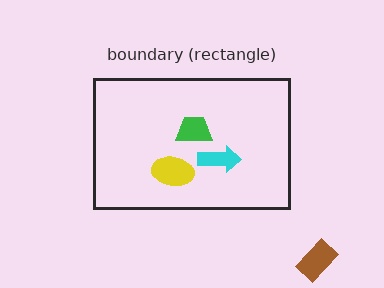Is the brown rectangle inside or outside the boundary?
Outside.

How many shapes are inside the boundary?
3 inside, 1 outside.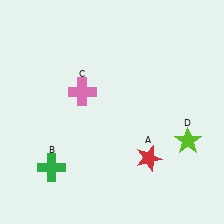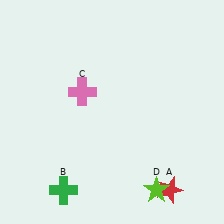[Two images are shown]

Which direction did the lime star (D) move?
The lime star (D) moved down.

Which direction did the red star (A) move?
The red star (A) moved down.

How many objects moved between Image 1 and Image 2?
3 objects moved between the two images.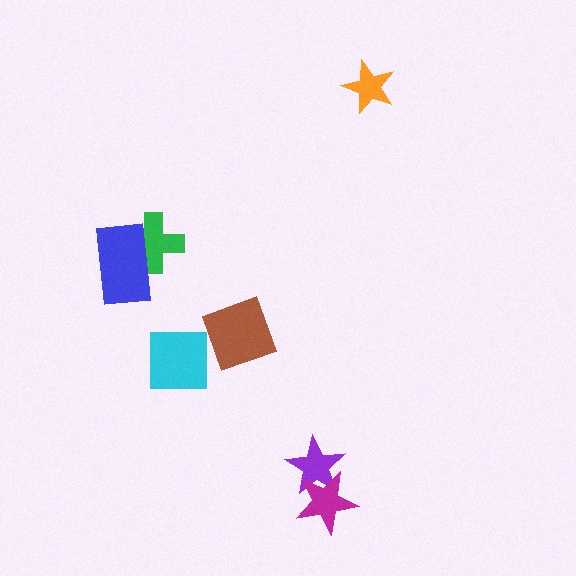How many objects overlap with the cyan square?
0 objects overlap with the cyan square.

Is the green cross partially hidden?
Yes, it is partially covered by another shape.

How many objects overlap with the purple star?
1 object overlaps with the purple star.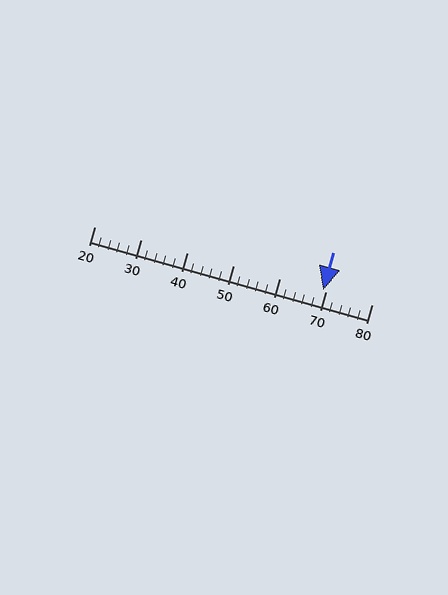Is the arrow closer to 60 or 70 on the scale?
The arrow is closer to 70.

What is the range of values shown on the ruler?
The ruler shows values from 20 to 80.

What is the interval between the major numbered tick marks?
The major tick marks are spaced 10 units apart.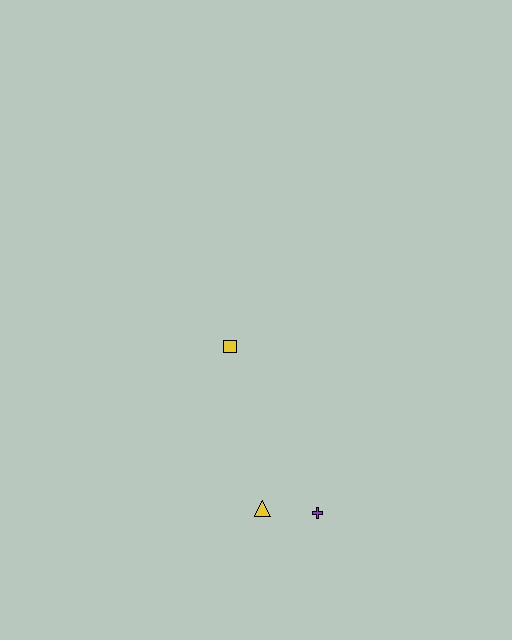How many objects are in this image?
There are 3 objects.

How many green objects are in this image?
There are no green objects.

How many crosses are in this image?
There is 1 cross.